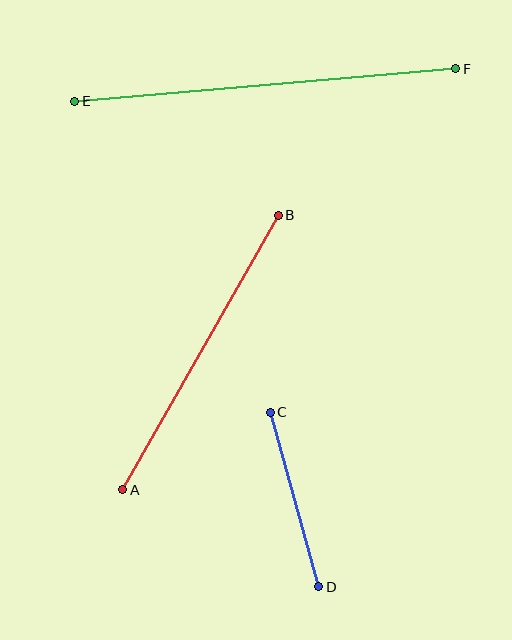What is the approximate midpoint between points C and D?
The midpoint is at approximately (294, 499) pixels.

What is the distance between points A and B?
The distance is approximately 315 pixels.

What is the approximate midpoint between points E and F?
The midpoint is at approximately (265, 85) pixels.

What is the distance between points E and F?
The distance is approximately 382 pixels.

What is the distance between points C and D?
The distance is approximately 181 pixels.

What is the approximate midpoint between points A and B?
The midpoint is at approximately (200, 353) pixels.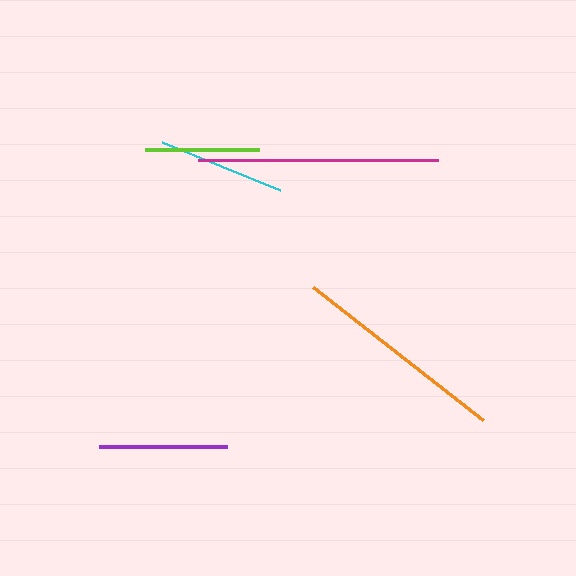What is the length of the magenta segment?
The magenta segment is approximately 240 pixels long.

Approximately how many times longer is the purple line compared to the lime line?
The purple line is approximately 1.1 times the length of the lime line.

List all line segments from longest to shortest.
From longest to shortest: magenta, orange, purple, cyan, lime.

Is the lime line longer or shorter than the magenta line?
The magenta line is longer than the lime line.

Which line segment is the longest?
The magenta line is the longest at approximately 240 pixels.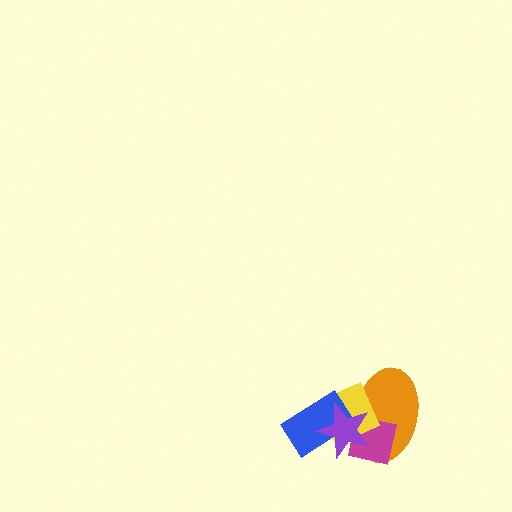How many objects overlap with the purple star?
4 objects overlap with the purple star.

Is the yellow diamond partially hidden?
Yes, it is partially covered by another shape.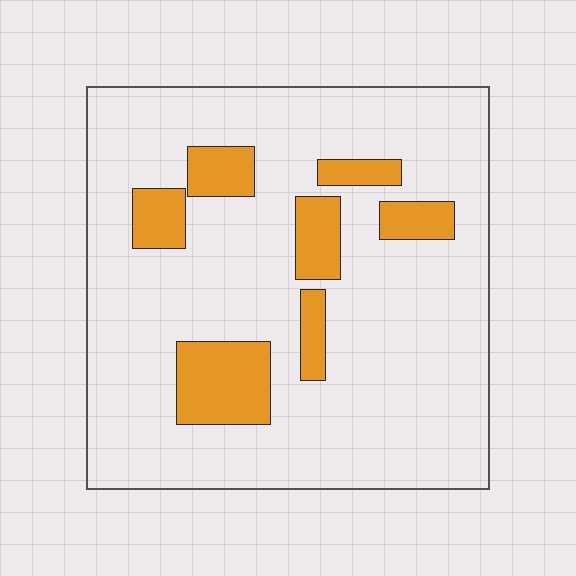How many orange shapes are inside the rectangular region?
7.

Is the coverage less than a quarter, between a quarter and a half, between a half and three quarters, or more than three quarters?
Less than a quarter.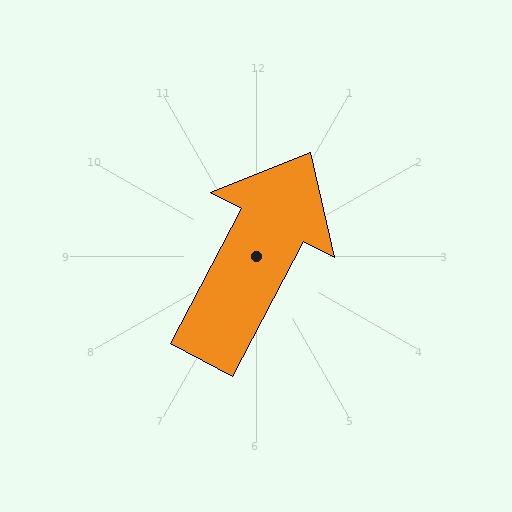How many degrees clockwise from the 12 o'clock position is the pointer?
Approximately 28 degrees.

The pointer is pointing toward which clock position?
Roughly 1 o'clock.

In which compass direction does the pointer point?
Northeast.